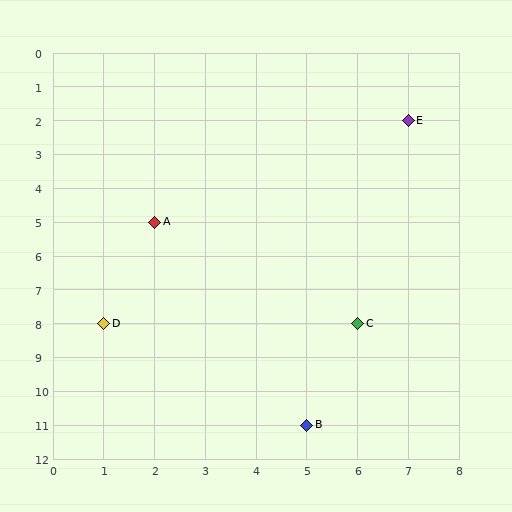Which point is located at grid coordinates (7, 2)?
Point E is at (7, 2).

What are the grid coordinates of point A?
Point A is at grid coordinates (2, 5).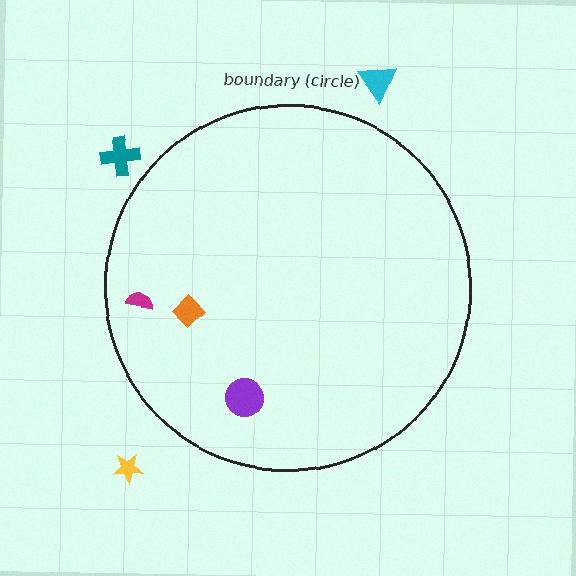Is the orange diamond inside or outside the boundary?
Inside.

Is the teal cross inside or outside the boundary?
Outside.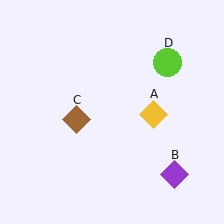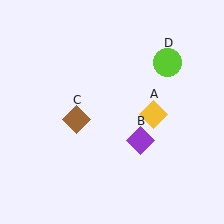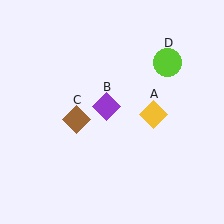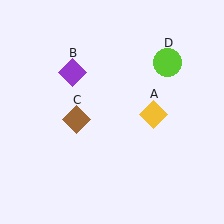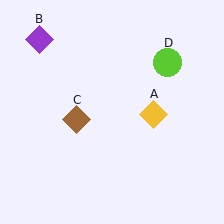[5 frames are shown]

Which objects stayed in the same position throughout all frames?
Yellow diamond (object A) and brown diamond (object C) and lime circle (object D) remained stationary.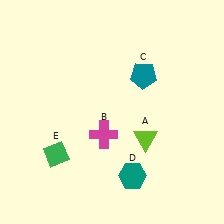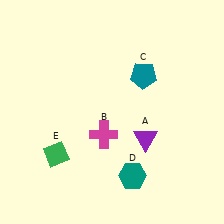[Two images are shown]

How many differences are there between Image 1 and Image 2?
There is 1 difference between the two images.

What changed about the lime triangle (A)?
In Image 1, A is lime. In Image 2, it changed to purple.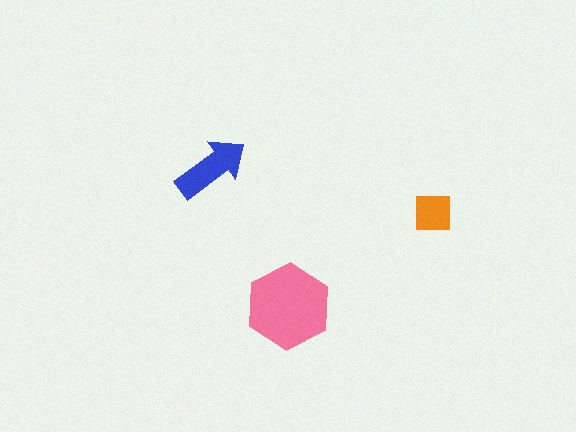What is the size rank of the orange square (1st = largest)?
3rd.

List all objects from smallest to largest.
The orange square, the blue arrow, the pink hexagon.